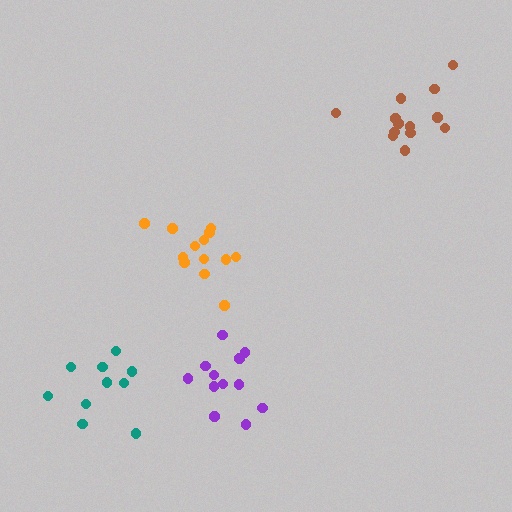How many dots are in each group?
Group 1: 13 dots, Group 2: 12 dots, Group 3: 13 dots, Group 4: 10 dots (48 total).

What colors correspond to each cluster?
The clusters are colored: brown, purple, orange, teal.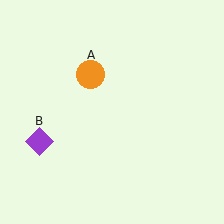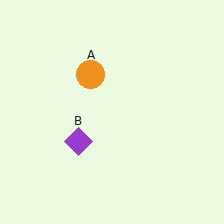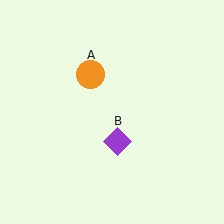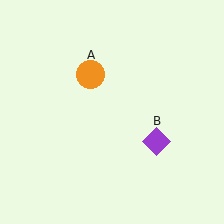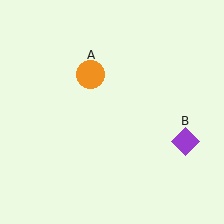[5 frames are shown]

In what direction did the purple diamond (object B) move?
The purple diamond (object B) moved right.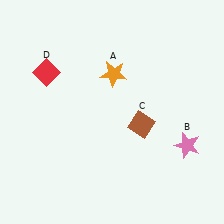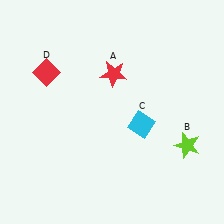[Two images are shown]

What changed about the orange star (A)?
In Image 1, A is orange. In Image 2, it changed to red.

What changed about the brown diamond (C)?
In Image 1, C is brown. In Image 2, it changed to cyan.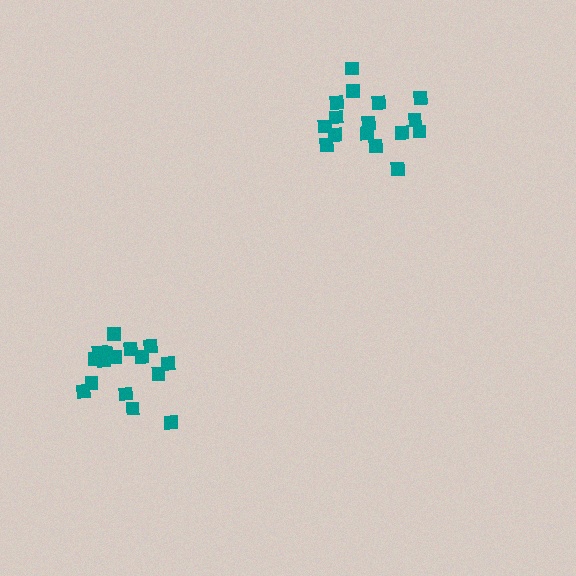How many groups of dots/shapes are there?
There are 2 groups.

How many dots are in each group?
Group 1: 18 dots, Group 2: 16 dots (34 total).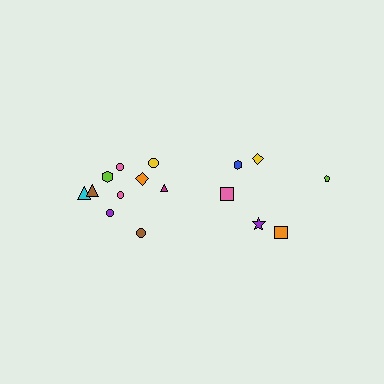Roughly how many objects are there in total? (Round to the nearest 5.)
Roughly 15 objects in total.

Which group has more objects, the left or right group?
The left group.